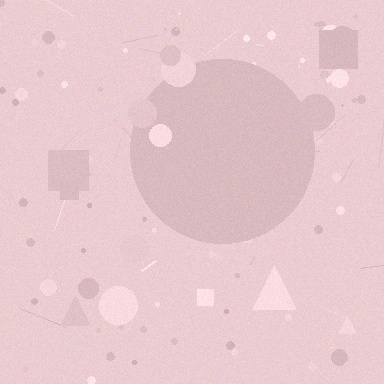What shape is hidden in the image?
A circle is hidden in the image.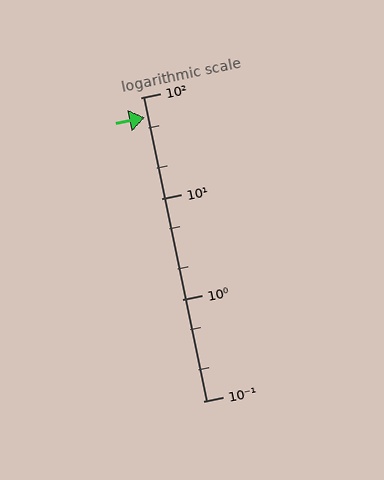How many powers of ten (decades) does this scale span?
The scale spans 3 decades, from 0.1 to 100.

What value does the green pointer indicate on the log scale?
The pointer indicates approximately 64.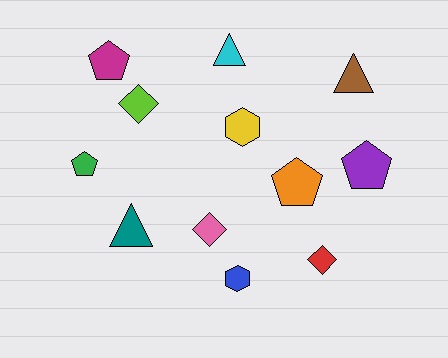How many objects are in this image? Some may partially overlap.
There are 12 objects.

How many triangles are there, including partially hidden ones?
There are 3 triangles.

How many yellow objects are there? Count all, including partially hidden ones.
There is 1 yellow object.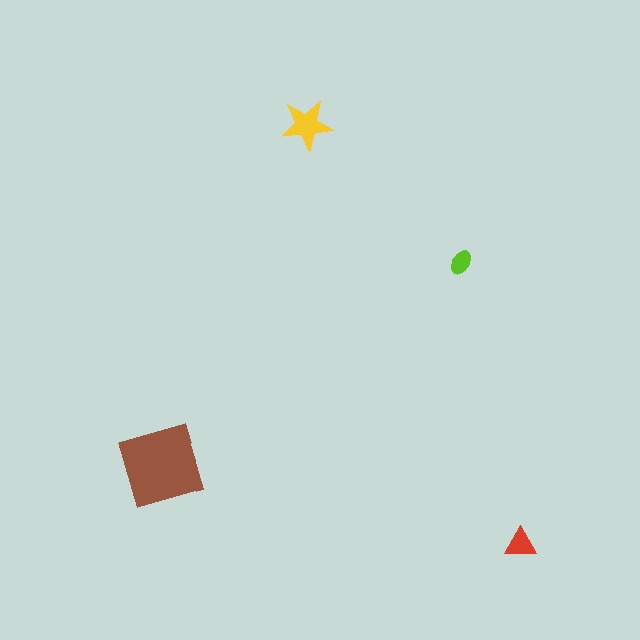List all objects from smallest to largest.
The lime ellipse, the red triangle, the yellow star, the brown square.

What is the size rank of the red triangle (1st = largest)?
3rd.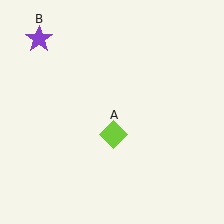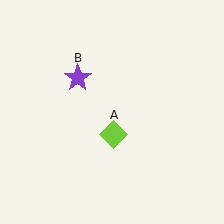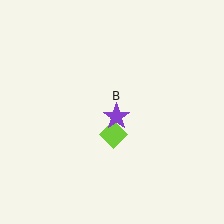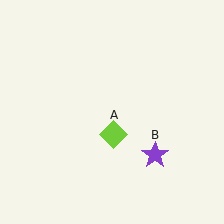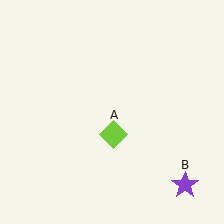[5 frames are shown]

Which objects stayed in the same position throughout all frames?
Lime diamond (object A) remained stationary.